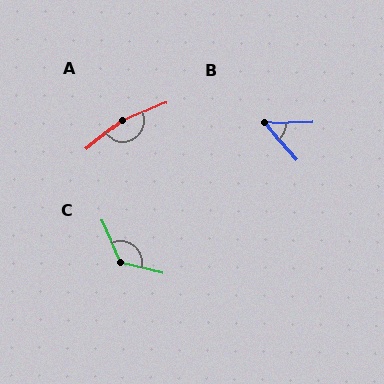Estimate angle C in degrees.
Approximately 128 degrees.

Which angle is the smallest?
B, at approximately 51 degrees.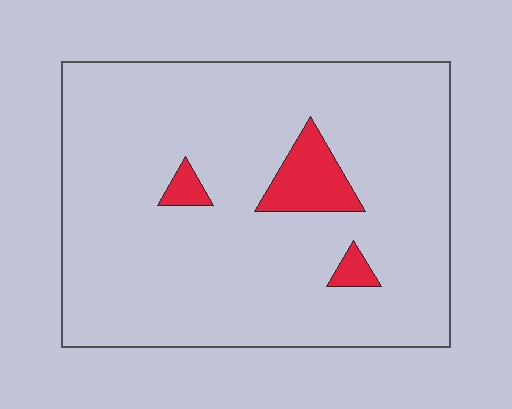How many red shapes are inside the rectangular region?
3.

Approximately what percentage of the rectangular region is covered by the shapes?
Approximately 5%.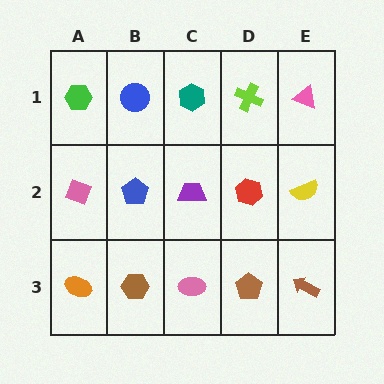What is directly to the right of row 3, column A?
A brown hexagon.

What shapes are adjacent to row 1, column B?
A blue pentagon (row 2, column B), a green hexagon (row 1, column A), a teal hexagon (row 1, column C).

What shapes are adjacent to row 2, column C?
A teal hexagon (row 1, column C), a pink ellipse (row 3, column C), a blue pentagon (row 2, column B), a red hexagon (row 2, column D).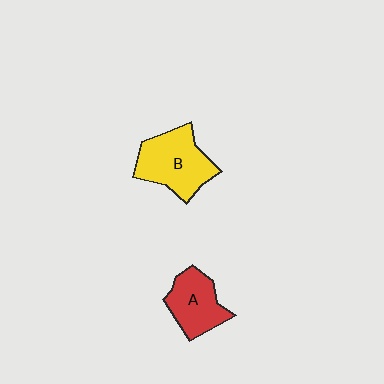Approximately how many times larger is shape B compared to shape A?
Approximately 1.3 times.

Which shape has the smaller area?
Shape A (red).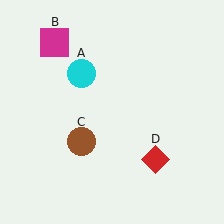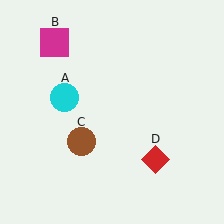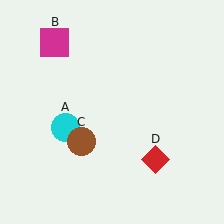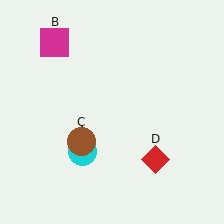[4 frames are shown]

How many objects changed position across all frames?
1 object changed position: cyan circle (object A).